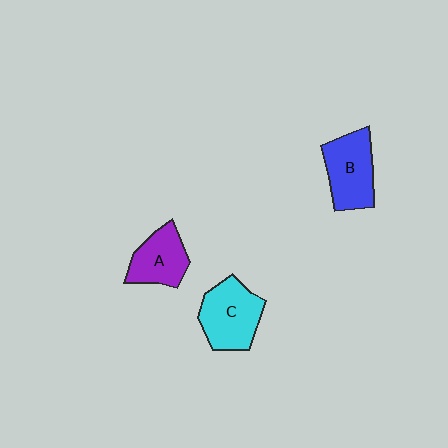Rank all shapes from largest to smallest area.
From largest to smallest: C (cyan), B (blue), A (purple).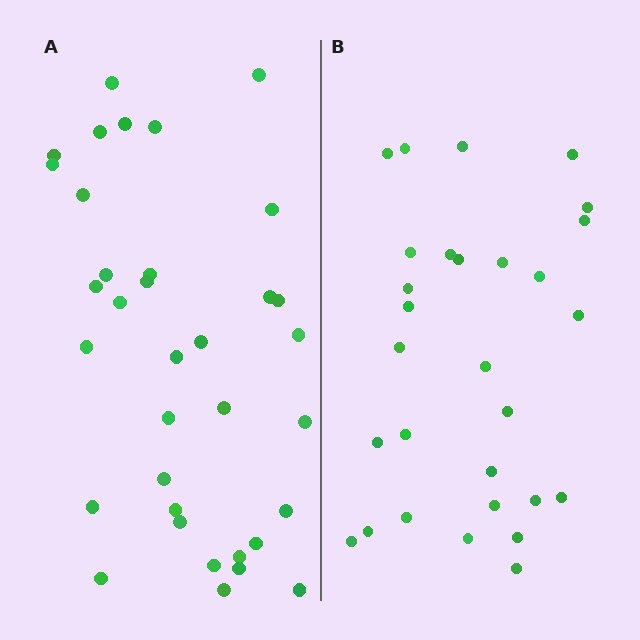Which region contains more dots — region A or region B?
Region A (the left region) has more dots.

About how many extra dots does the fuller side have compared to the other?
Region A has about 6 more dots than region B.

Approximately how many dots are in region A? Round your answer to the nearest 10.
About 40 dots. (The exact count is 35, which rounds to 40.)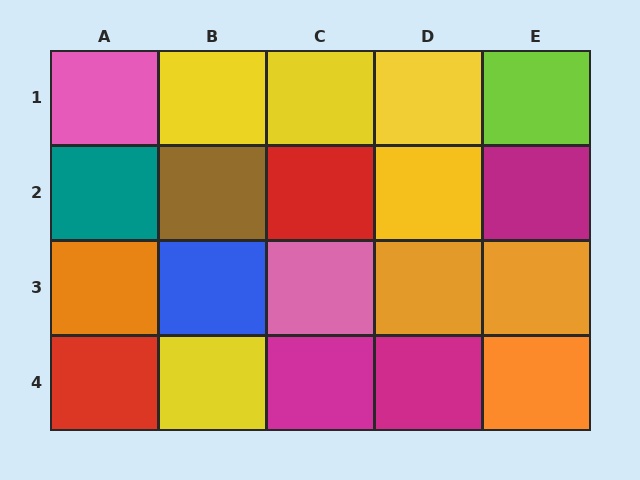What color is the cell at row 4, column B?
Yellow.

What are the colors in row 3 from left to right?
Orange, blue, pink, orange, orange.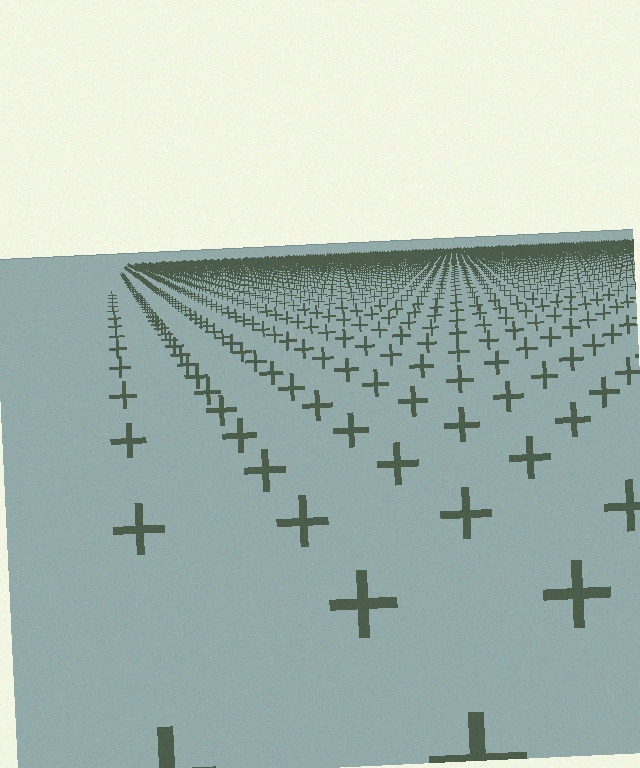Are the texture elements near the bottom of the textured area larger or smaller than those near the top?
Larger. Near the bottom, elements are closer to the viewer and appear at a bigger on-screen size.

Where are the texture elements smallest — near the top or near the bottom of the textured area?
Near the top.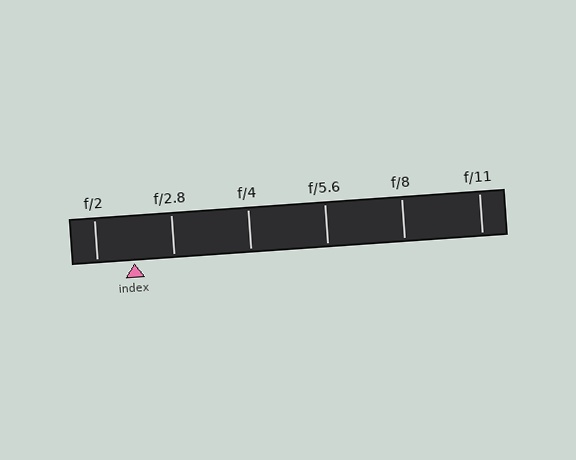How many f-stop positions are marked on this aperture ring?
There are 6 f-stop positions marked.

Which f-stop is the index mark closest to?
The index mark is closest to f/2.